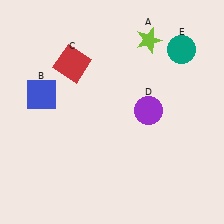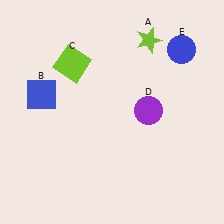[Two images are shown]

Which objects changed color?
C changed from red to lime. E changed from teal to blue.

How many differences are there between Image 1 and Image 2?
There are 2 differences between the two images.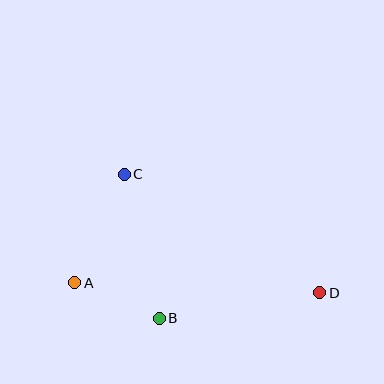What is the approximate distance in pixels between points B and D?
The distance between B and D is approximately 163 pixels.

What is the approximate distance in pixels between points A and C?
The distance between A and C is approximately 119 pixels.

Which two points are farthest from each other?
Points A and D are farthest from each other.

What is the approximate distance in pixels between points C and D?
The distance between C and D is approximately 229 pixels.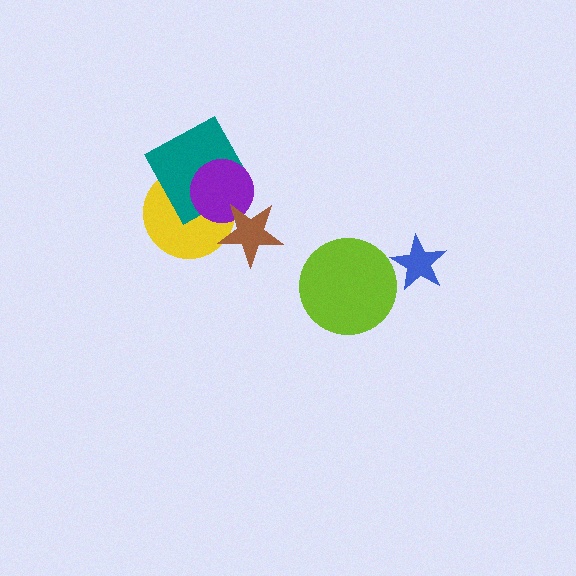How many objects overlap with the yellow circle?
3 objects overlap with the yellow circle.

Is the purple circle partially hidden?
Yes, it is partially covered by another shape.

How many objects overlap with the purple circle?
3 objects overlap with the purple circle.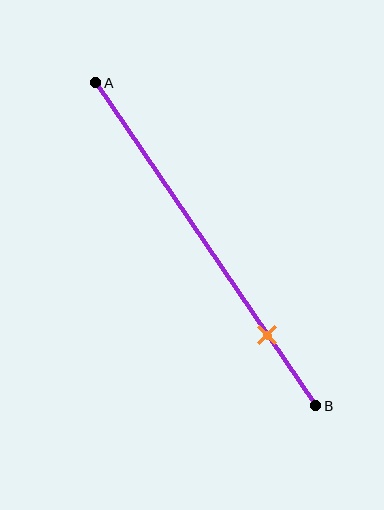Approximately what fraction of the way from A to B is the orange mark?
The orange mark is approximately 80% of the way from A to B.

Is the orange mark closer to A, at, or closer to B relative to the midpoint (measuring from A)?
The orange mark is closer to point B than the midpoint of segment AB.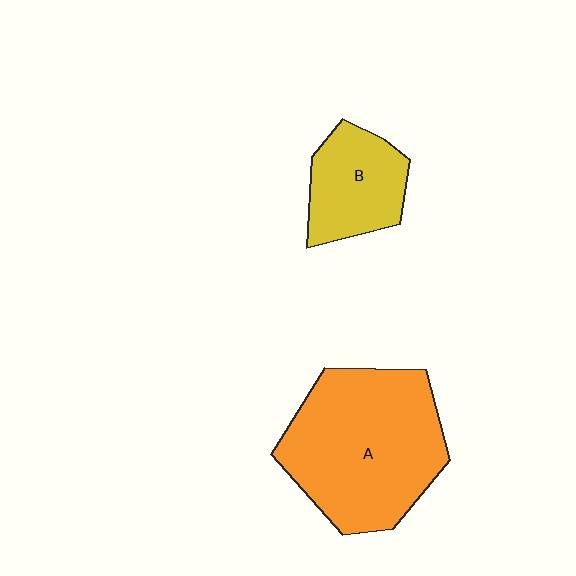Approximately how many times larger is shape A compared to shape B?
Approximately 2.2 times.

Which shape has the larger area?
Shape A (orange).